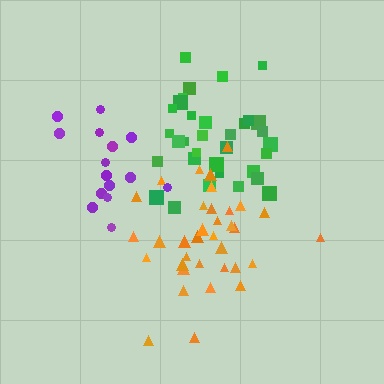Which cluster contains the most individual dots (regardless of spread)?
Orange (35).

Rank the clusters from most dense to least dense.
green, purple, orange.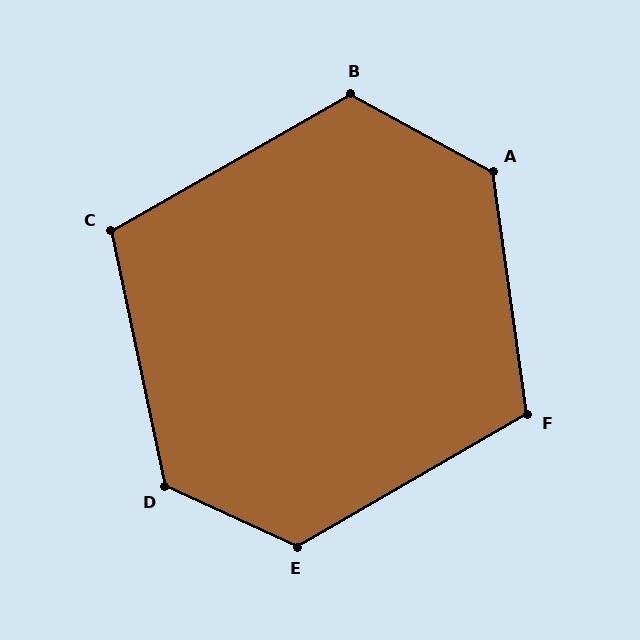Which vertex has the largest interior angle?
A, at approximately 127 degrees.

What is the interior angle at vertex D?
Approximately 126 degrees (obtuse).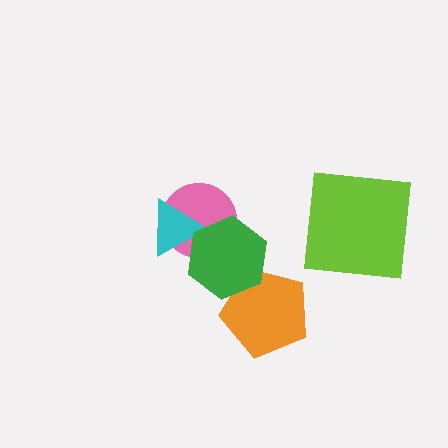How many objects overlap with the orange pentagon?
1 object overlaps with the orange pentagon.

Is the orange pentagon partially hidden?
Yes, it is partially covered by another shape.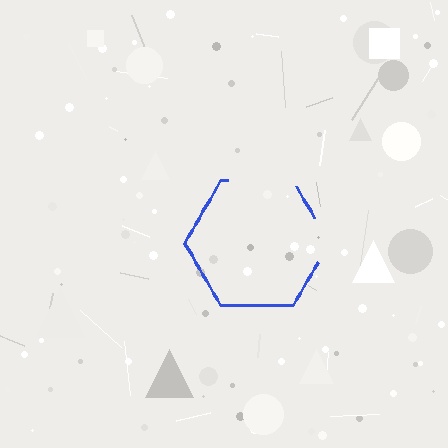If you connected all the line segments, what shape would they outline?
They would outline a hexagon.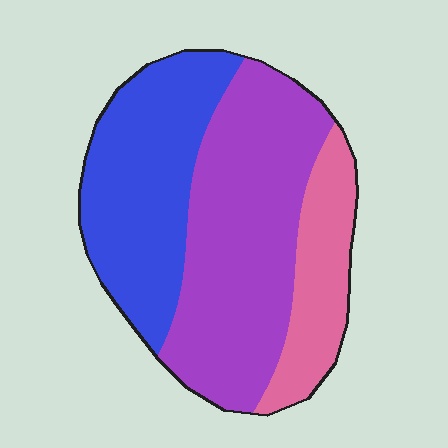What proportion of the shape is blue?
Blue takes up between a quarter and a half of the shape.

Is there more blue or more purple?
Purple.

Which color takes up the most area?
Purple, at roughly 45%.